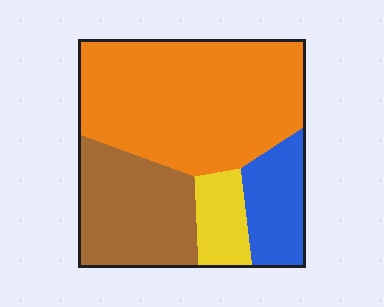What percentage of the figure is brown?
Brown takes up about one quarter (1/4) of the figure.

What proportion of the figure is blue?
Blue takes up about one eighth (1/8) of the figure.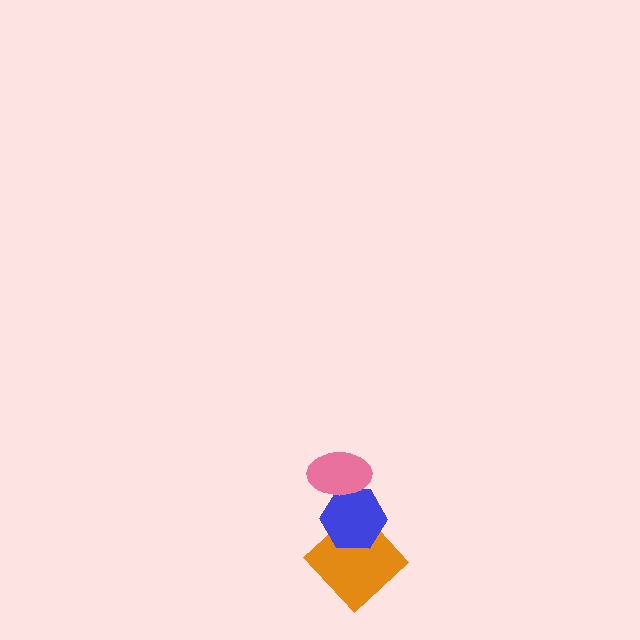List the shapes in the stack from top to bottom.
From top to bottom: the pink ellipse, the blue hexagon, the orange diamond.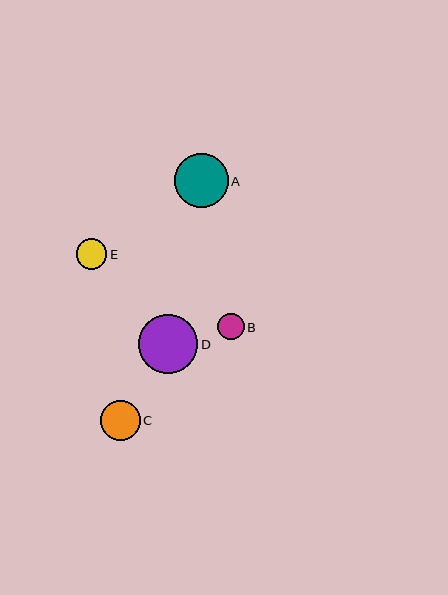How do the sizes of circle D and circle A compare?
Circle D and circle A are approximately the same size.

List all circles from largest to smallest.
From largest to smallest: D, A, C, E, B.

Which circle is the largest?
Circle D is the largest with a size of approximately 59 pixels.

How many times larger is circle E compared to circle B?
Circle E is approximately 1.1 times the size of circle B.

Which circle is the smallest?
Circle B is the smallest with a size of approximately 26 pixels.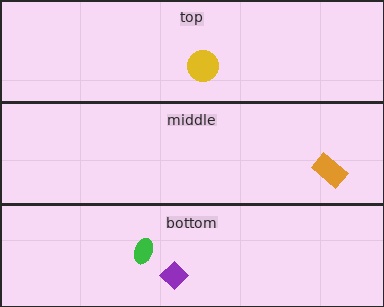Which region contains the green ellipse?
The bottom region.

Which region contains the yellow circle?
The top region.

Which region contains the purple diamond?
The bottom region.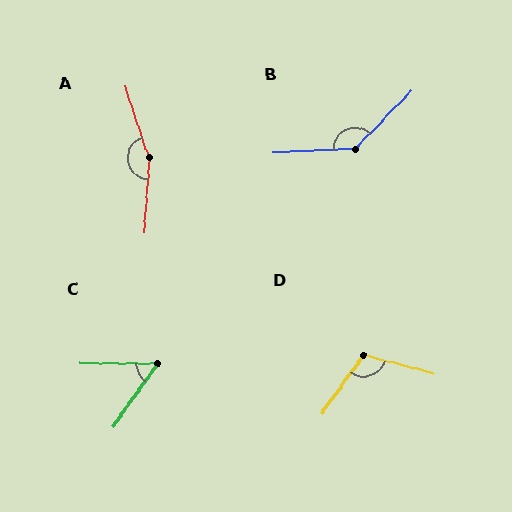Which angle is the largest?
A, at approximately 158 degrees.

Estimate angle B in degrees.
Approximately 137 degrees.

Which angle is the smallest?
C, at approximately 56 degrees.